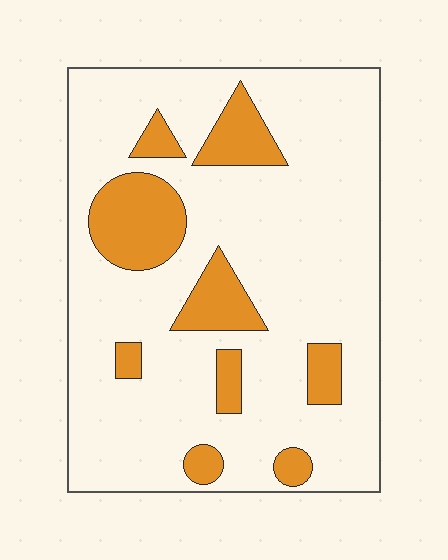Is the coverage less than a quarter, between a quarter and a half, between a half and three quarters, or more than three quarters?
Less than a quarter.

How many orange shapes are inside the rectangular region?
9.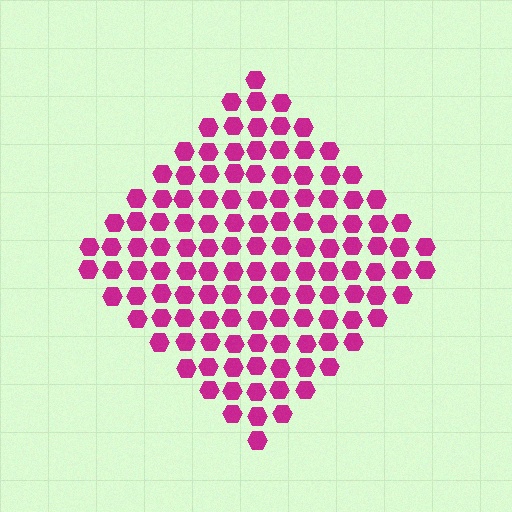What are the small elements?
The small elements are hexagons.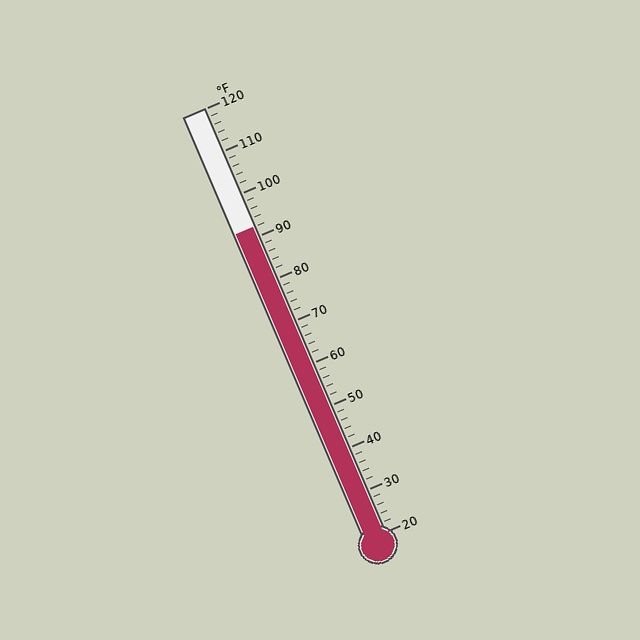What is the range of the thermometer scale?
The thermometer scale ranges from 20°F to 120°F.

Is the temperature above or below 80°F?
The temperature is above 80°F.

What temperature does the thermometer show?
The thermometer shows approximately 92°F.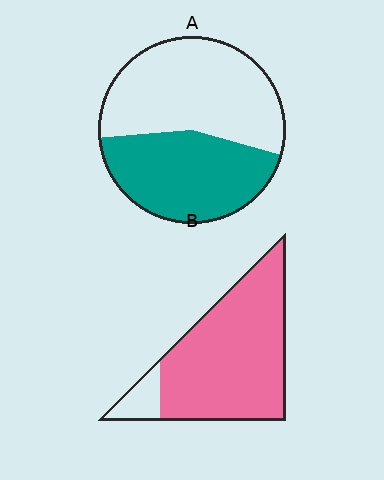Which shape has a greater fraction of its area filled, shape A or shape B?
Shape B.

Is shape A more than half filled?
No.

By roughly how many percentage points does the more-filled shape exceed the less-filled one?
By roughly 45 percentage points (B over A).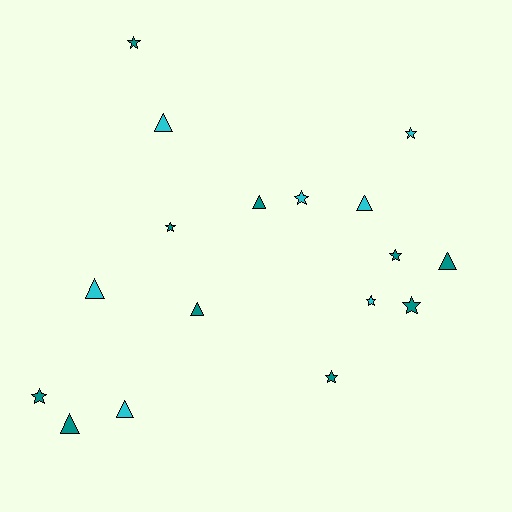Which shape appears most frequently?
Star, with 9 objects.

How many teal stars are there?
There are 6 teal stars.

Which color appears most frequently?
Teal, with 10 objects.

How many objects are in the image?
There are 17 objects.